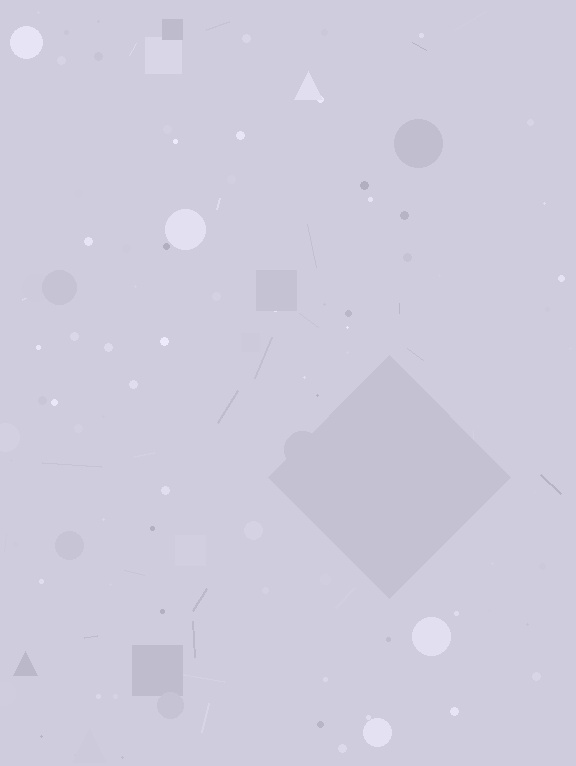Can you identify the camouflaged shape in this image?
The camouflaged shape is a diamond.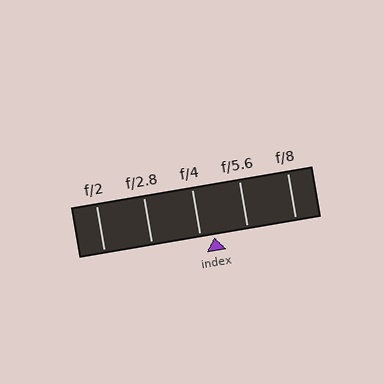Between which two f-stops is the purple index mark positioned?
The index mark is between f/4 and f/5.6.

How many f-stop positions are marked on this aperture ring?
There are 5 f-stop positions marked.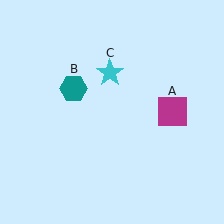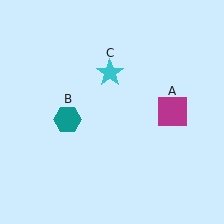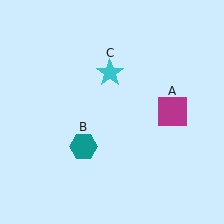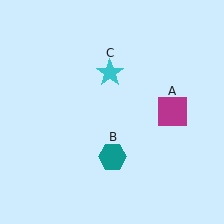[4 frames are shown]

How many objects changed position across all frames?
1 object changed position: teal hexagon (object B).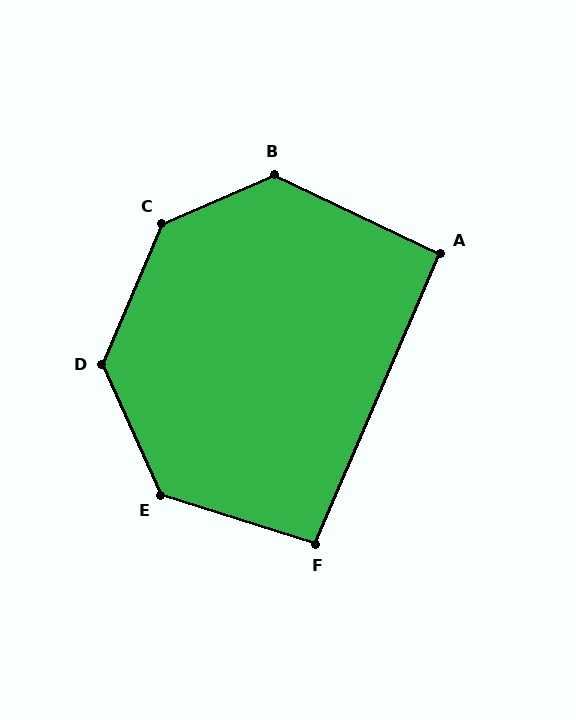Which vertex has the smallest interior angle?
A, at approximately 92 degrees.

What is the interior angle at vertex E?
Approximately 132 degrees (obtuse).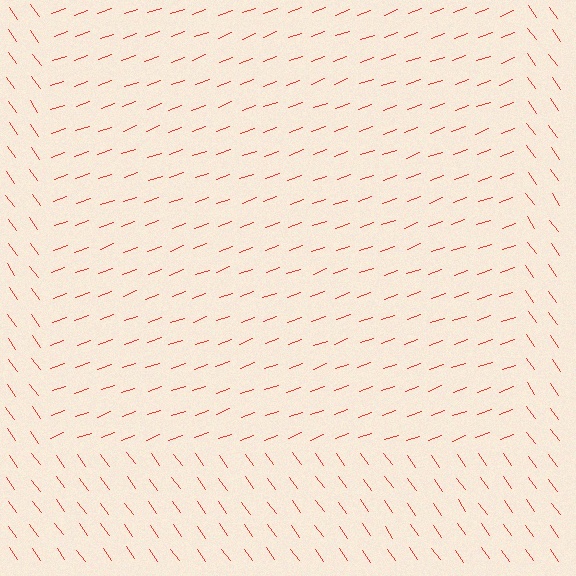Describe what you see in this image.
The image is filled with small red line segments. A rectangle region in the image has lines oriented differently from the surrounding lines, creating a visible texture boundary.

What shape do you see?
I see a rectangle.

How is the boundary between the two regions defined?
The boundary is defined purely by a change in line orientation (approximately 74 degrees difference). All lines are the same color and thickness.